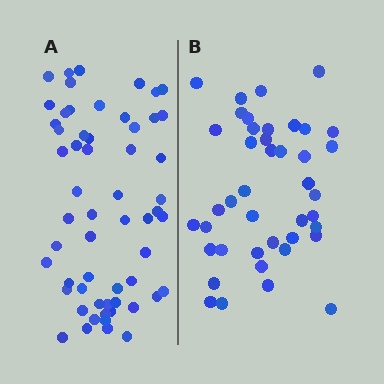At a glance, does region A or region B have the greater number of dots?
Region A (the left region) has more dots.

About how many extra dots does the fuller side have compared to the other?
Region A has approximately 15 more dots than region B.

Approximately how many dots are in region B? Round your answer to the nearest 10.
About 40 dots. (The exact count is 42, which rounds to 40.)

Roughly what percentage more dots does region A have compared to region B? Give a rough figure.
About 40% more.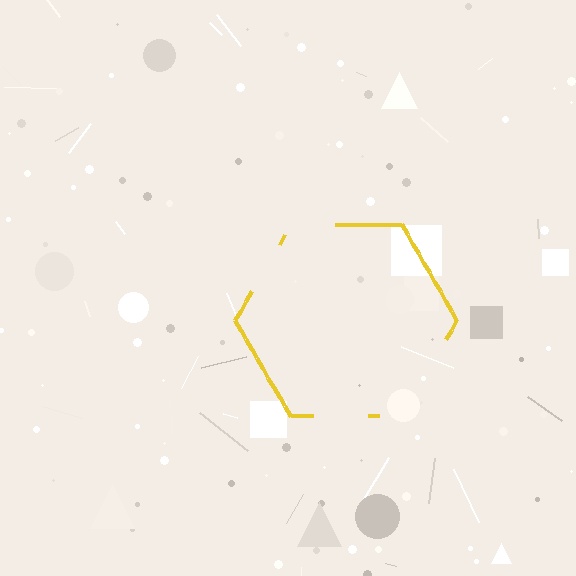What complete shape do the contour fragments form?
The contour fragments form a hexagon.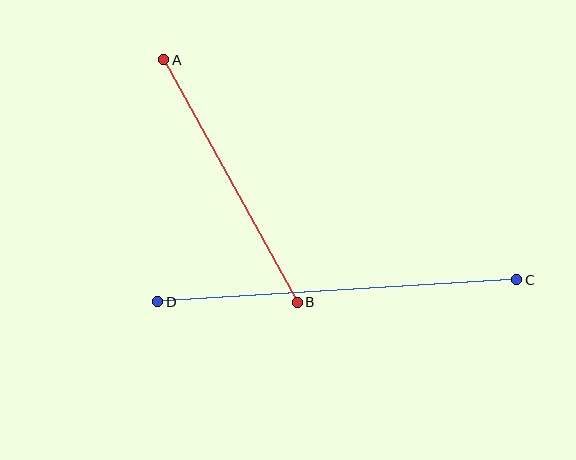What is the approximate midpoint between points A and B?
The midpoint is at approximately (231, 181) pixels.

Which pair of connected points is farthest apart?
Points C and D are farthest apart.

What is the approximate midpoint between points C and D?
The midpoint is at approximately (337, 291) pixels.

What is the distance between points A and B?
The distance is approximately 277 pixels.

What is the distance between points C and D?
The distance is approximately 360 pixels.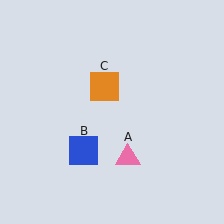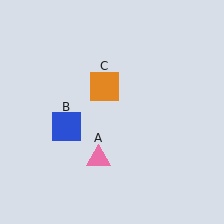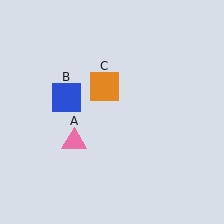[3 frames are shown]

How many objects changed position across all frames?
2 objects changed position: pink triangle (object A), blue square (object B).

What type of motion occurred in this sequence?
The pink triangle (object A), blue square (object B) rotated clockwise around the center of the scene.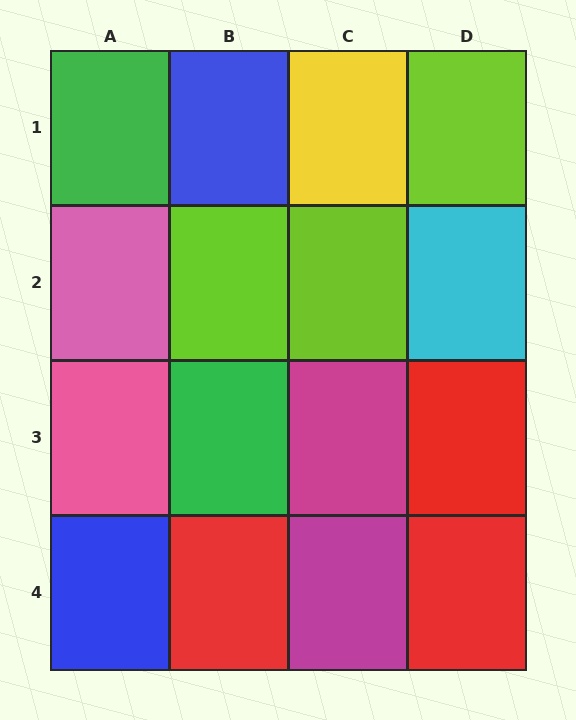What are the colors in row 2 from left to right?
Pink, lime, lime, cyan.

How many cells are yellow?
1 cell is yellow.